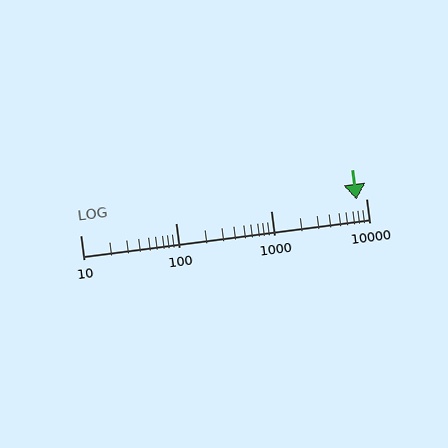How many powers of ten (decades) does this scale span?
The scale spans 3 decades, from 10 to 10000.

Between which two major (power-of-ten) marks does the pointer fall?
The pointer is between 1000 and 10000.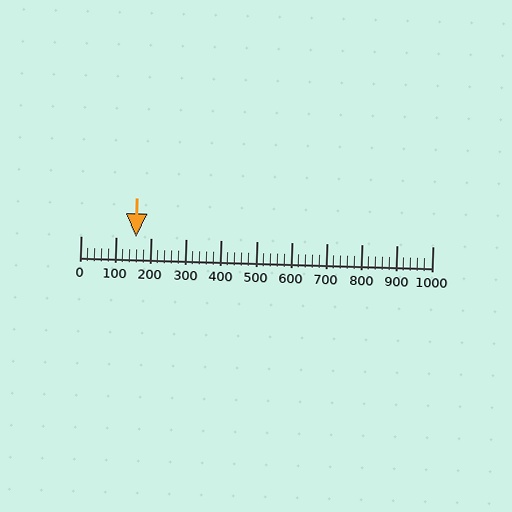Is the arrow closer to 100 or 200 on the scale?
The arrow is closer to 200.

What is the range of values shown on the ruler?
The ruler shows values from 0 to 1000.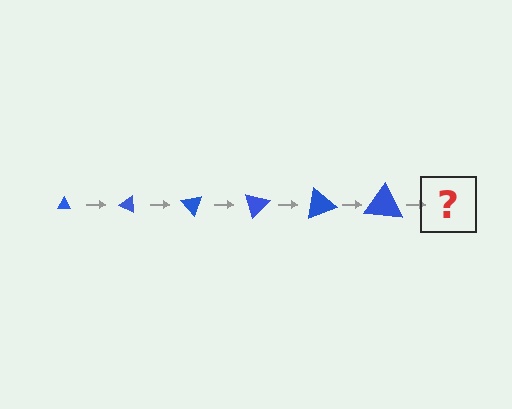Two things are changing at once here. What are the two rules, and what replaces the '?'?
The two rules are that the triangle grows larger each step and it rotates 25 degrees each step. The '?' should be a triangle, larger than the previous one and rotated 150 degrees from the start.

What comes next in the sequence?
The next element should be a triangle, larger than the previous one and rotated 150 degrees from the start.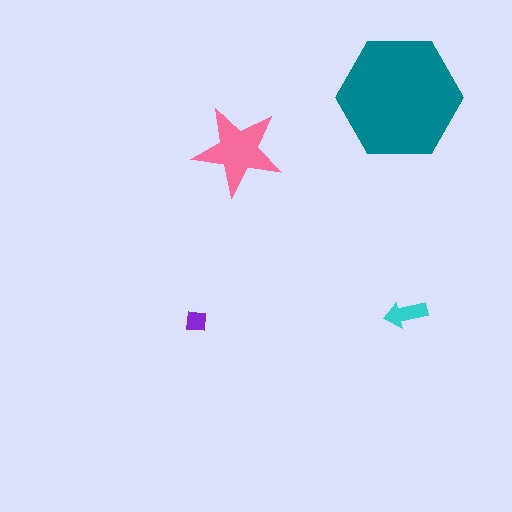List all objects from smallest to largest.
The purple square, the cyan arrow, the pink star, the teal hexagon.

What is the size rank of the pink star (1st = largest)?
2nd.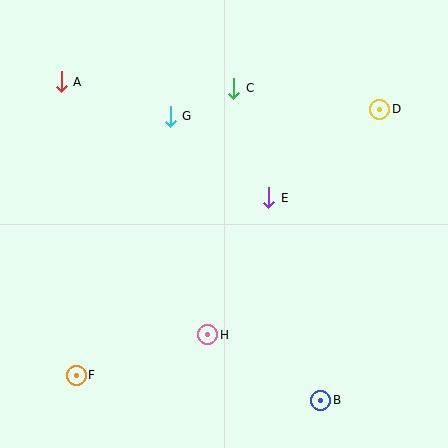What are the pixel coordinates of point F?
Point F is at (76, 375).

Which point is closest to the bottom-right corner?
Point B is closest to the bottom-right corner.